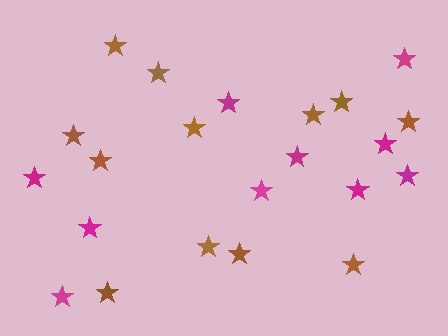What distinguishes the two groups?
There are 2 groups: one group of magenta stars (10) and one group of brown stars (12).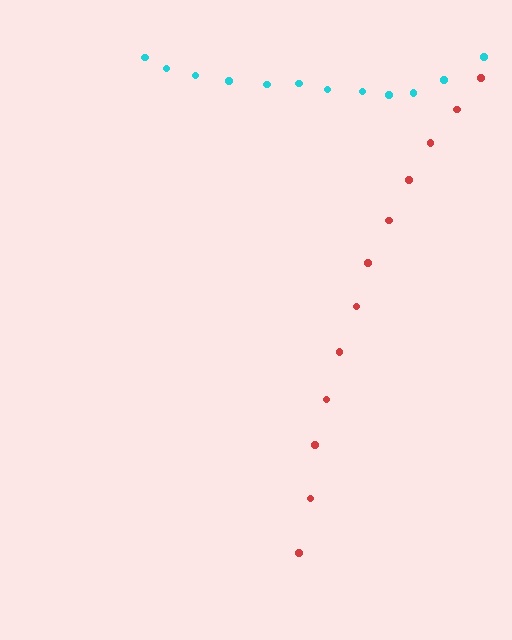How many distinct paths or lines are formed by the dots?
There are 2 distinct paths.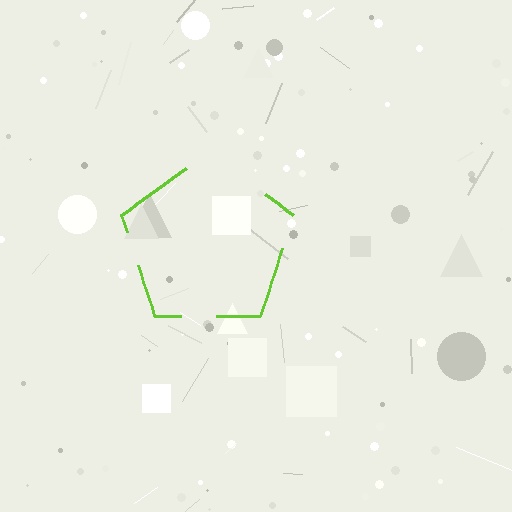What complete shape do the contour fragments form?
The contour fragments form a pentagon.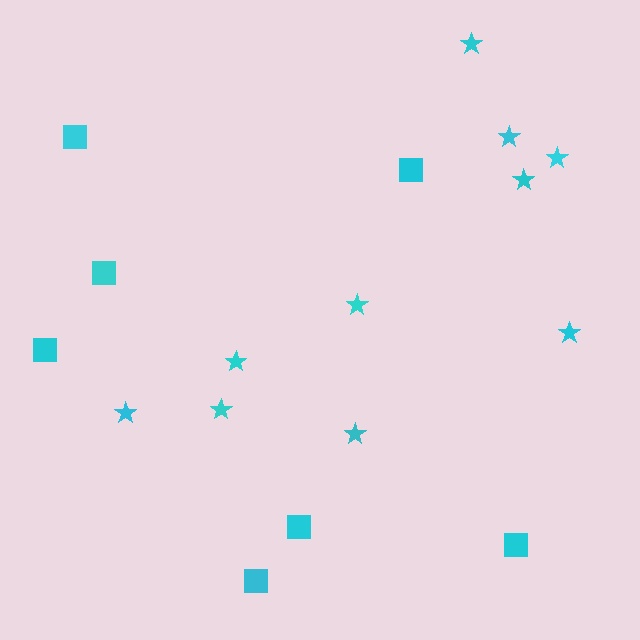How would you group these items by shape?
There are 2 groups: one group of stars (10) and one group of squares (7).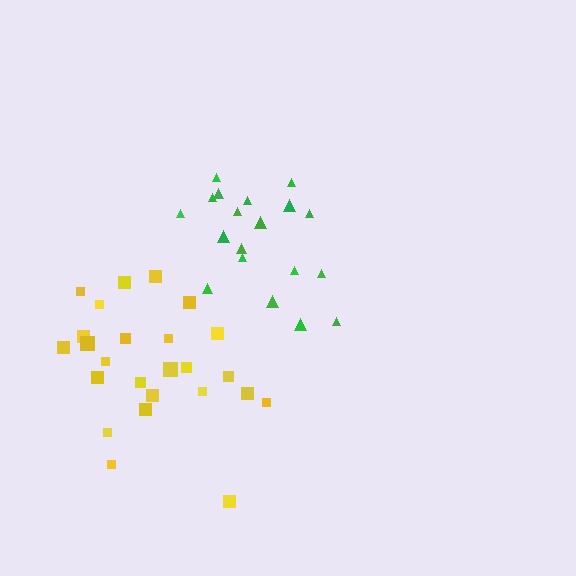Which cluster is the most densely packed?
Yellow.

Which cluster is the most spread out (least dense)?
Green.